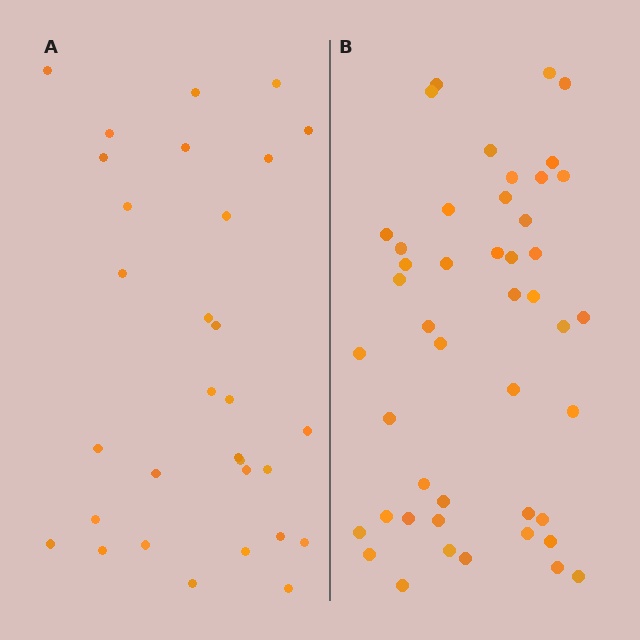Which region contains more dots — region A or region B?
Region B (the right region) has more dots.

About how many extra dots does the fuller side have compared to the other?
Region B has approximately 15 more dots than region A.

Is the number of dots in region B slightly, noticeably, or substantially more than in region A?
Region B has substantially more. The ratio is roughly 1.5 to 1.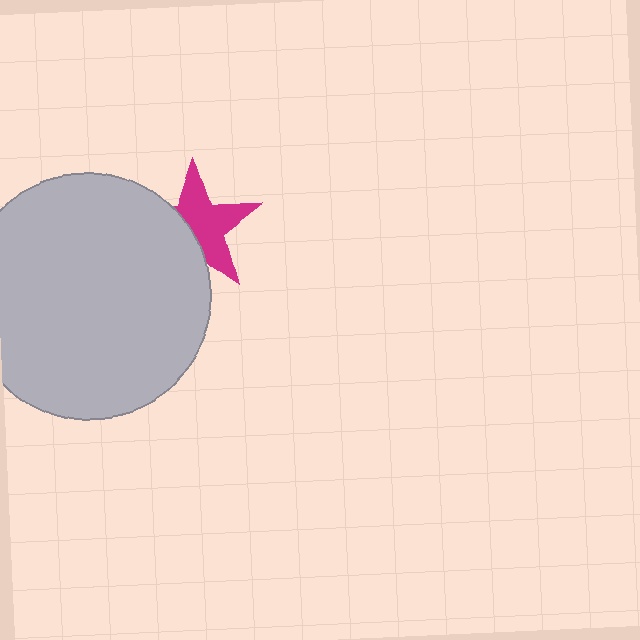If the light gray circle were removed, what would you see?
You would see the complete magenta star.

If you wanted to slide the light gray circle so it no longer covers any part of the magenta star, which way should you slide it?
Slide it left — that is the most direct way to separate the two shapes.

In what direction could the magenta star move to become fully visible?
The magenta star could move right. That would shift it out from behind the light gray circle entirely.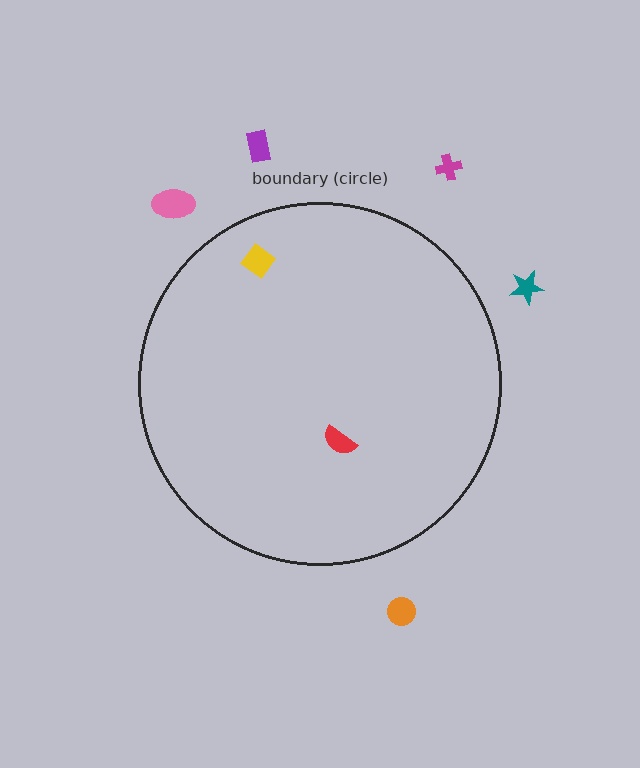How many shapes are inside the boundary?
2 inside, 5 outside.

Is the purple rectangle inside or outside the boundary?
Outside.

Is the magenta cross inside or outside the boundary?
Outside.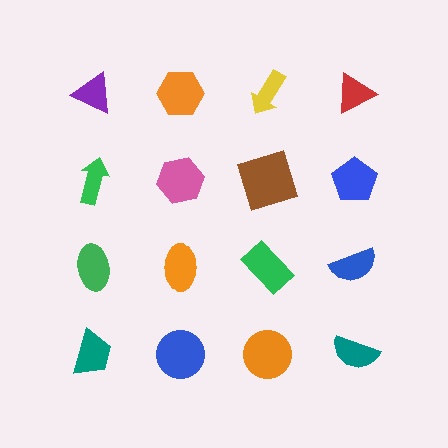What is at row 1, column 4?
A red triangle.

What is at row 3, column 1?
A green ellipse.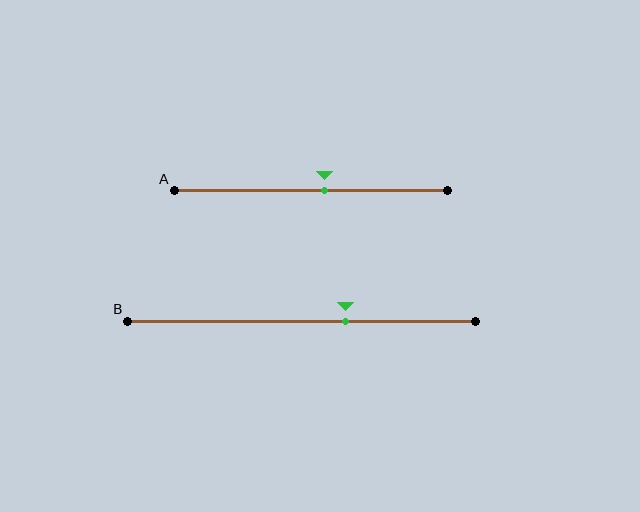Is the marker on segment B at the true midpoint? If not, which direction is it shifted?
No, the marker on segment B is shifted to the right by about 13% of the segment length.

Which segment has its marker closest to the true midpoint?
Segment A has its marker closest to the true midpoint.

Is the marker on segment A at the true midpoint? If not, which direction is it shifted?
No, the marker on segment A is shifted to the right by about 5% of the segment length.